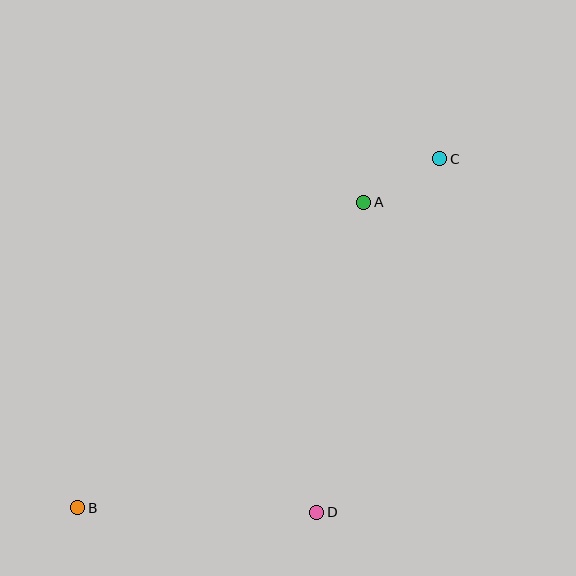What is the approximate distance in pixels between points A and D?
The distance between A and D is approximately 313 pixels.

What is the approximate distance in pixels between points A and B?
The distance between A and B is approximately 418 pixels.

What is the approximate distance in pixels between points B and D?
The distance between B and D is approximately 239 pixels.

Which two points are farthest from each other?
Points B and C are farthest from each other.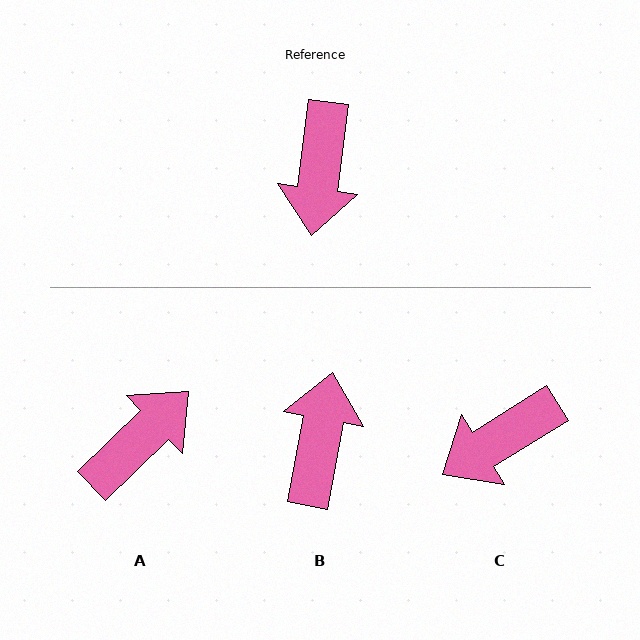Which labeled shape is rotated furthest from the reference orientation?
B, about 177 degrees away.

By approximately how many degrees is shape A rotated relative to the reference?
Approximately 141 degrees counter-clockwise.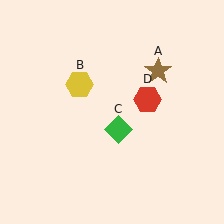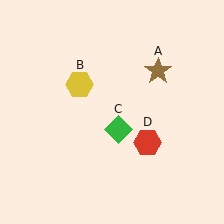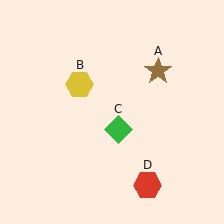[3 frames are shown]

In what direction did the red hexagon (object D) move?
The red hexagon (object D) moved down.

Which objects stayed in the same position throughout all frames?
Brown star (object A) and yellow hexagon (object B) and green diamond (object C) remained stationary.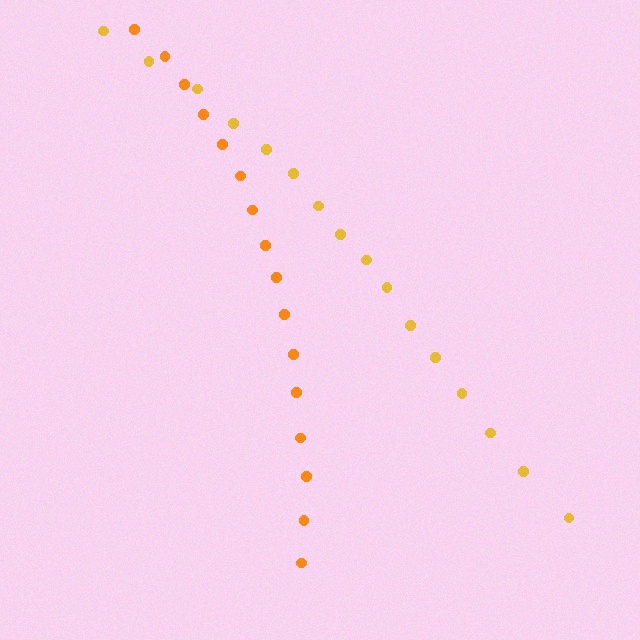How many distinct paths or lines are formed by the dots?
There are 2 distinct paths.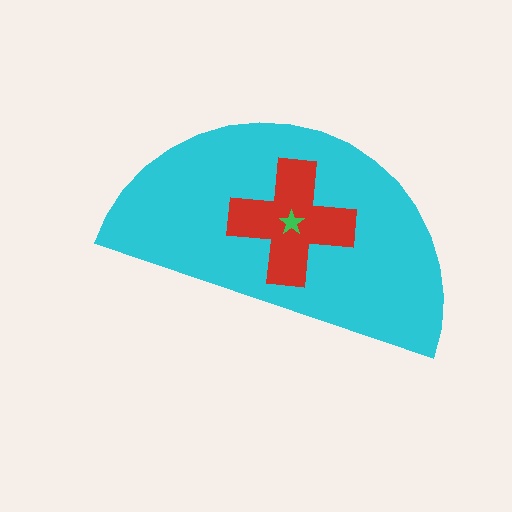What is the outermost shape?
The cyan semicircle.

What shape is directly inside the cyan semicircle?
The red cross.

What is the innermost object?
The green star.